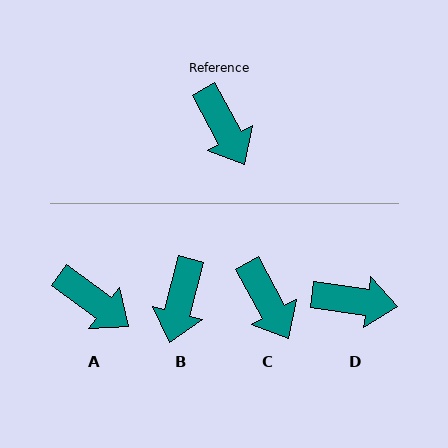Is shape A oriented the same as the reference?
No, it is off by about 25 degrees.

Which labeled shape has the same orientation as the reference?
C.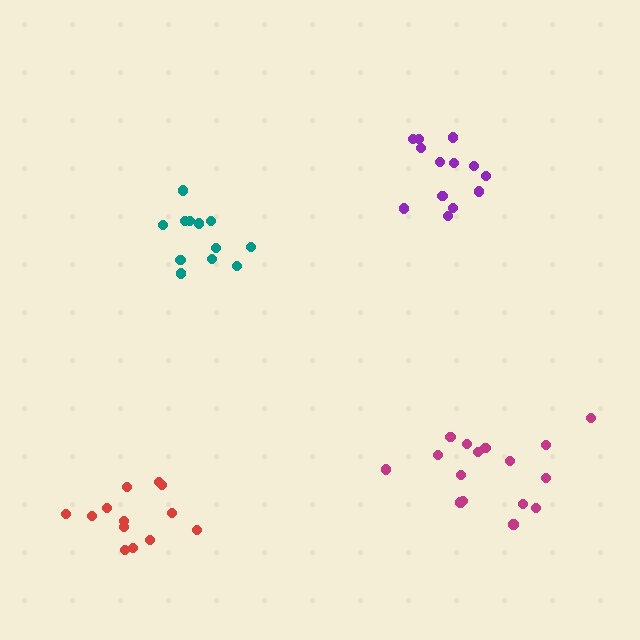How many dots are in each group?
Group 1: 16 dots, Group 2: 13 dots, Group 3: 13 dots, Group 4: 12 dots (54 total).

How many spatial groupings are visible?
There are 4 spatial groupings.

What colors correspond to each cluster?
The clusters are colored: magenta, red, purple, teal.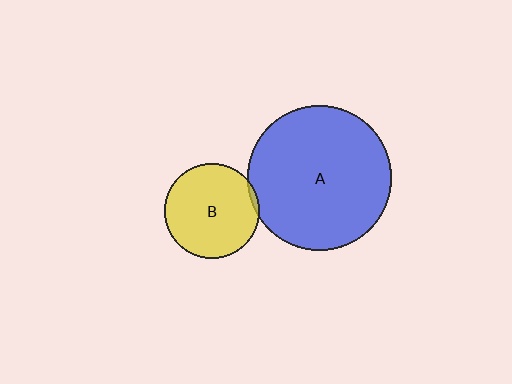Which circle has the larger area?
Circle A (blue).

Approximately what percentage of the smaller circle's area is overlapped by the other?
Approximately 5%.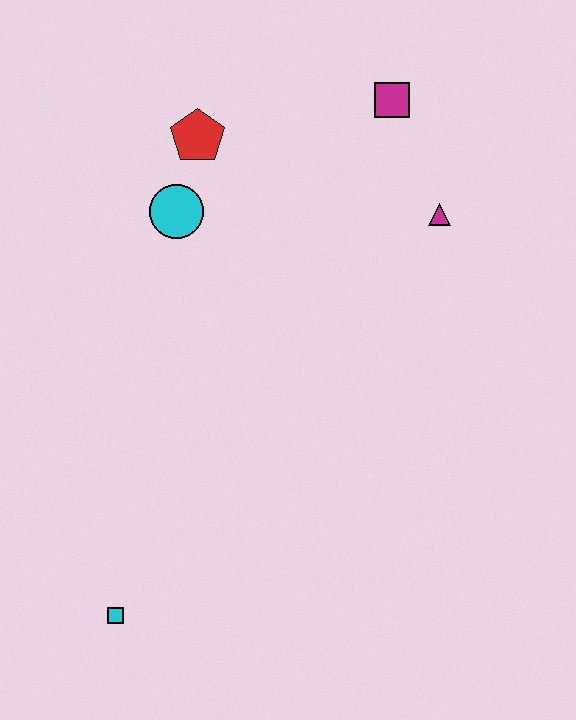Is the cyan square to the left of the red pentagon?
Yes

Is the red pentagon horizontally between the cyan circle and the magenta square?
Yes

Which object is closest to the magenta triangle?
The magenta square is closest to the magenta triangle.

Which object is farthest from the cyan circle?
The cyan square is farthest from the cyan circle.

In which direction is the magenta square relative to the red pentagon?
The magenta square is to the right of the red pentagon.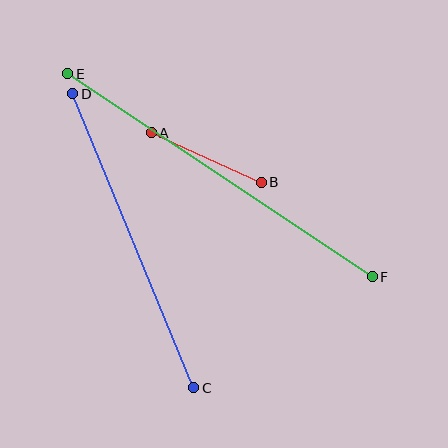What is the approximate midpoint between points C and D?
The midpoint is at approximately (133, 241) pixels.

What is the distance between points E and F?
The distance is approximately 366 pixels.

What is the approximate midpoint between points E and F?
The midpoint is at approximately (220, 175) pixels.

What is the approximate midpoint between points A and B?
The midpoint is at approximately (206, 158) pixels.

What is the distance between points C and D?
The distance is approximately 318 pixels.